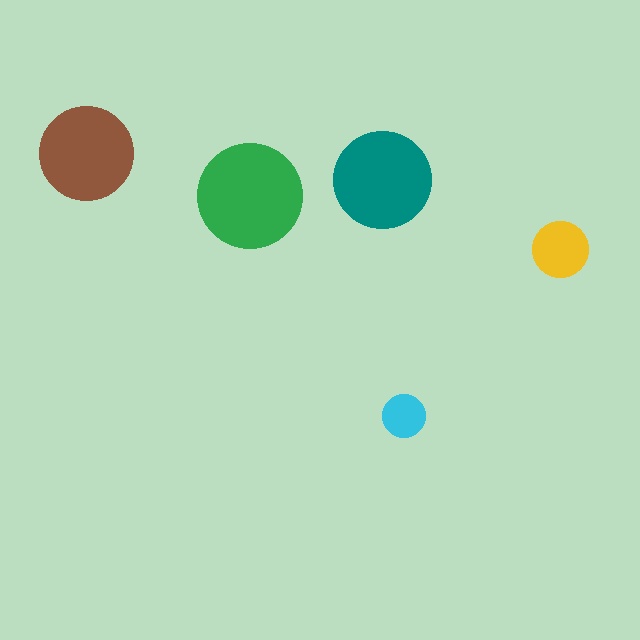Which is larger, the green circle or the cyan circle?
The green one.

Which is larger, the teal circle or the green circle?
The green one.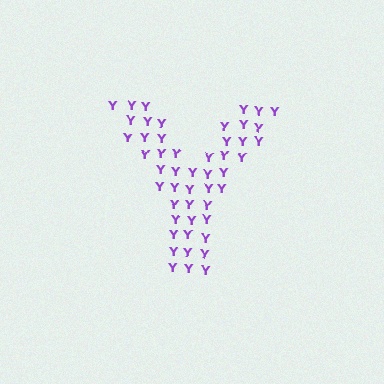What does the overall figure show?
The overall figure shows the letter Y.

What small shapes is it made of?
It is made of small letter Y's.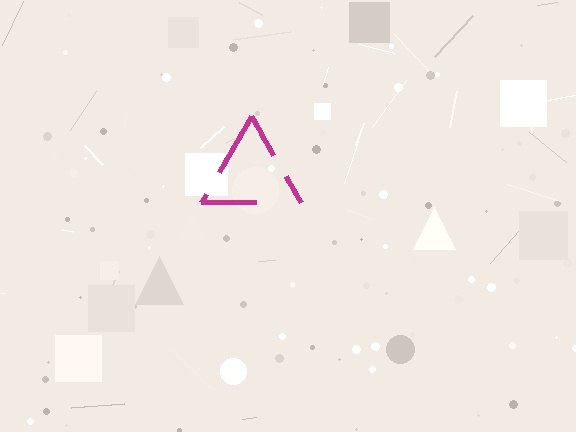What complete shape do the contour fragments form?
The contour fragments form a triangle.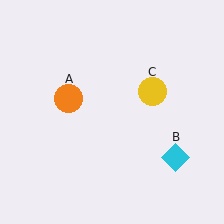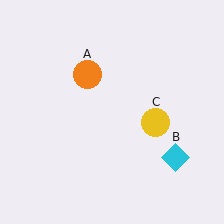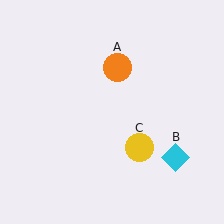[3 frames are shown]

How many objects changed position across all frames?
2 objects changed position: orange circle (object A), yellow circle (object C).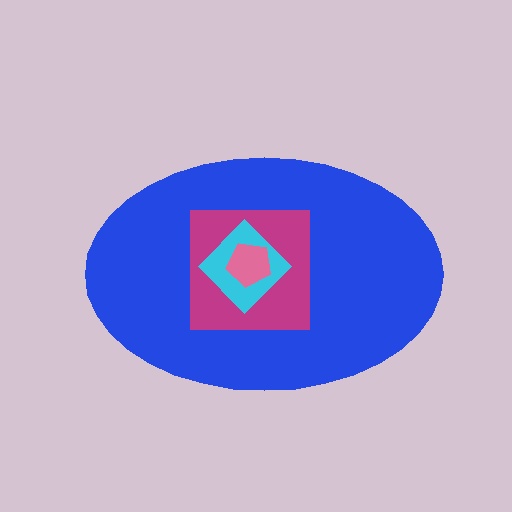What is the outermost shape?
The blue ellipse.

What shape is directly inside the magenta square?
The cyan diamond.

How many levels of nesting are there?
4.